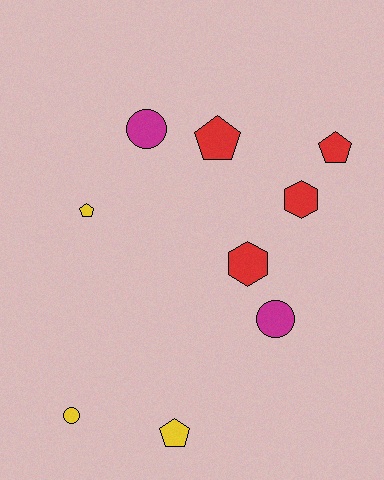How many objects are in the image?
There are 9 objects.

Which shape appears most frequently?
Pentagon, with 4 objects.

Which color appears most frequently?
Red, with 4 objects.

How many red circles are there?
There are no red circles.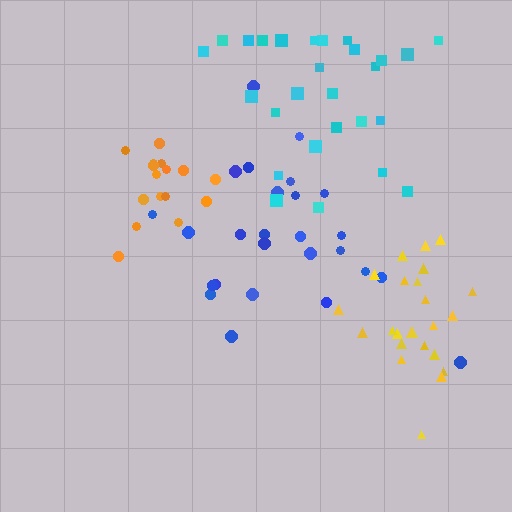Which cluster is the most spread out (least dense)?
Cyan.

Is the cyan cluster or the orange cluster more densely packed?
Orange.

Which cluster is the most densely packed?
Orange.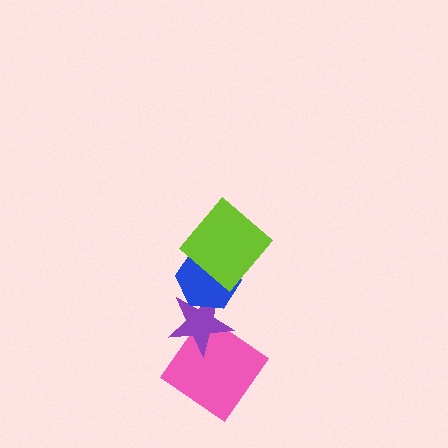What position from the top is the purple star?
The purple star is 3rd from the top.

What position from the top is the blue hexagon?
The blue hexagon is 2nd from the top.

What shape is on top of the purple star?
The blue hexagon is on top of the purple star.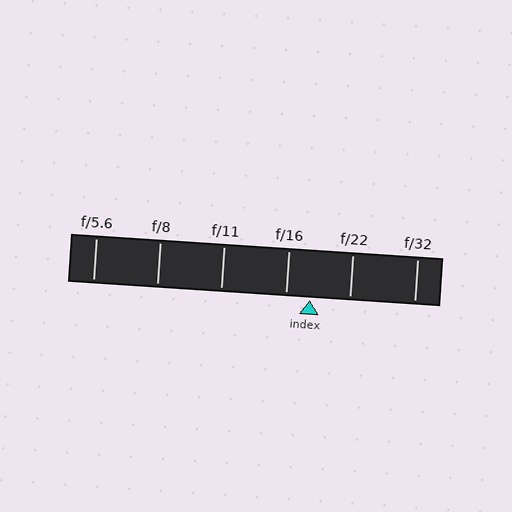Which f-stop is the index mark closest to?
The index mark is closest to f/16.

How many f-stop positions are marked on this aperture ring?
There are 6 f-stop positions marked.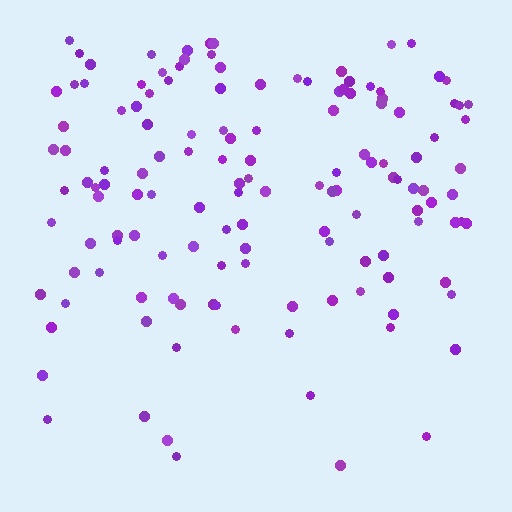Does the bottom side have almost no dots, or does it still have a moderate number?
Still a moderate number, just noticeably fewer than the top.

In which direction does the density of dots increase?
From bottom to top, with the top side densest.